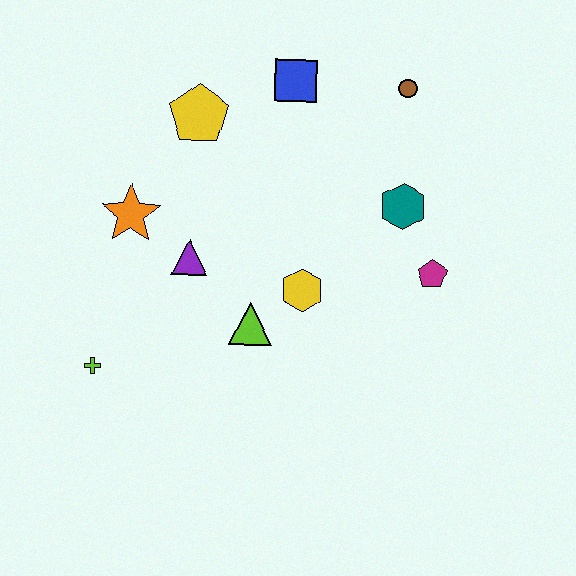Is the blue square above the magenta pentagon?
Yes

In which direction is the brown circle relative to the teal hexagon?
The brown circle is above the teal hexagon.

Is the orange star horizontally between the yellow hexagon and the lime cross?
Yes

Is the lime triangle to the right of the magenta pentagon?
No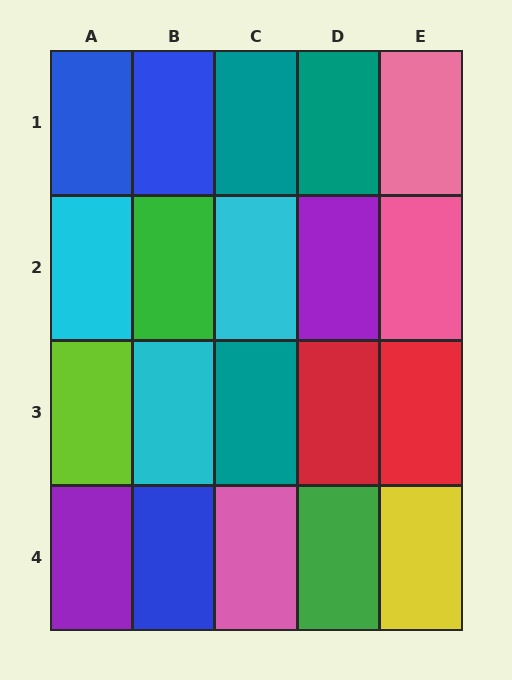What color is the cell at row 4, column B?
Blue.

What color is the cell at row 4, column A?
Purple.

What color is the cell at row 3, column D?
Red.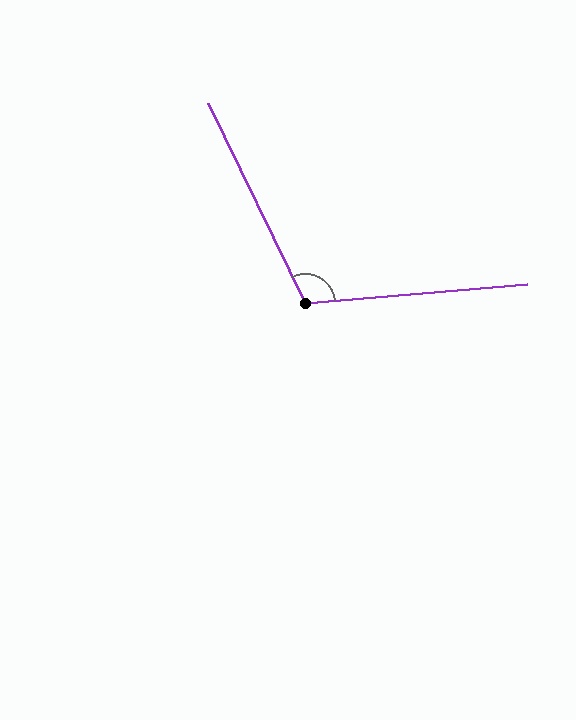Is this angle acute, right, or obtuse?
It is obtuse.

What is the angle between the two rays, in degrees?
Approximately 111 degrees.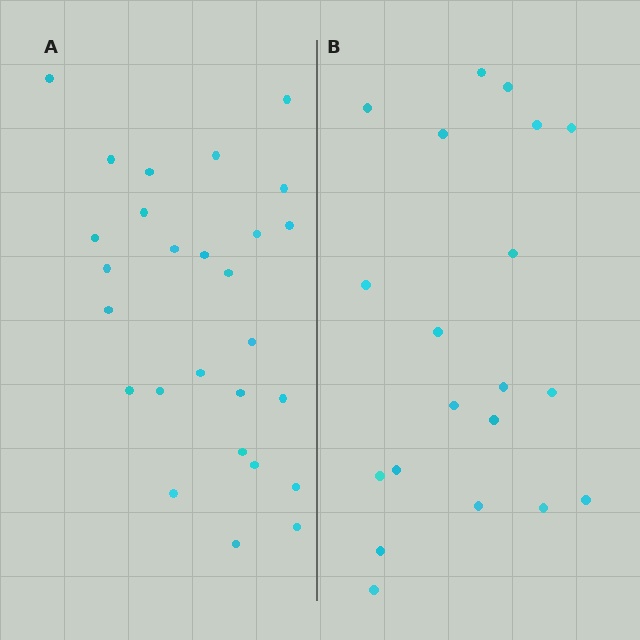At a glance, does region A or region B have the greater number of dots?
Region A (the left region) has more dots.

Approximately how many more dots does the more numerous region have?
Region A has roughly 8 or so more dots than region B.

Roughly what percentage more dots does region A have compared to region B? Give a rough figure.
About 35% more.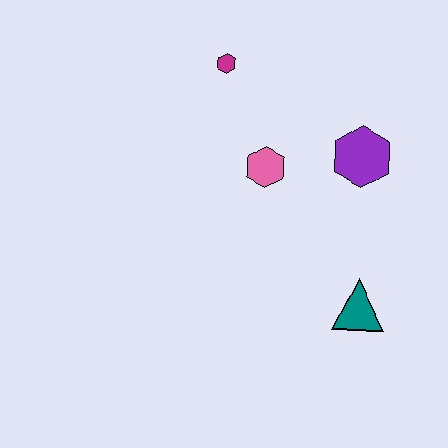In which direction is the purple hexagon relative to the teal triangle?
The purple hexagon is above the teal triangle.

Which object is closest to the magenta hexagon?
The pink hexagon is closest to the magenta hexagon.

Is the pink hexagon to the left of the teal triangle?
Yes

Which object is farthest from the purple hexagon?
The magenta hexagon is farthest from the purple hexagon.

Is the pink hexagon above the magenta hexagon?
No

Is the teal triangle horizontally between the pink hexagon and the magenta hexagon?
No